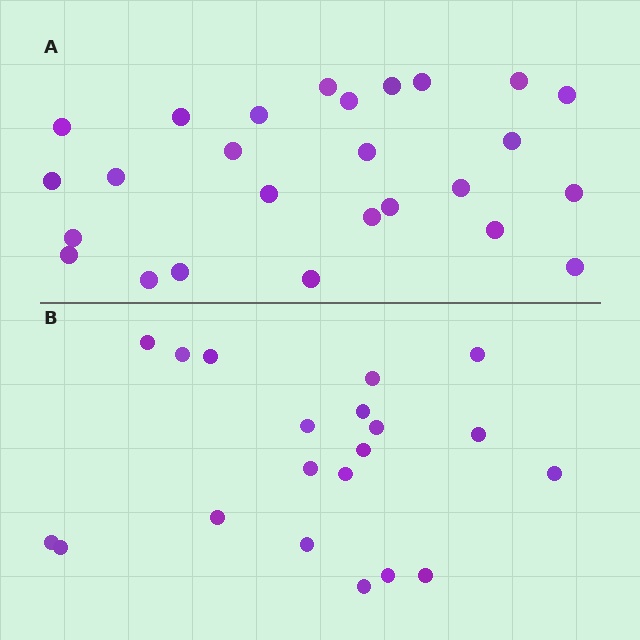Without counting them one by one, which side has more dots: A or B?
Region A (the top region) has more dots.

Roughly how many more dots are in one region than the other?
Region A has about 6 more dots than region B.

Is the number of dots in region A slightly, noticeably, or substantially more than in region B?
Region A has noticeably more, but not dramatically so. The ratio is roughly 1.3 to 1.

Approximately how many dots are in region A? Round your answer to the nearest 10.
About 30 dots. (The exact count is 26, which rounds to 30.)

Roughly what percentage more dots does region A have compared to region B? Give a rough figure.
About 30% more.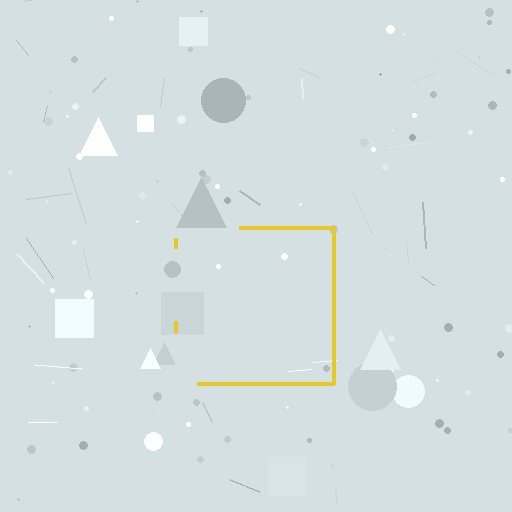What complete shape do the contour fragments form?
The contour fragments form a square.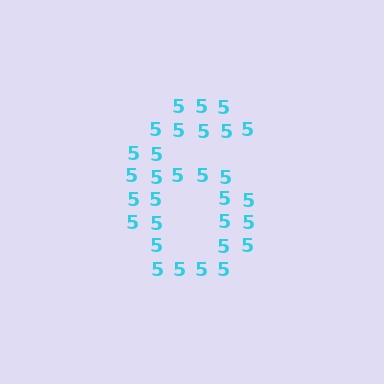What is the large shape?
The large shape is the digit 6.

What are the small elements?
The small elements are digit 5's.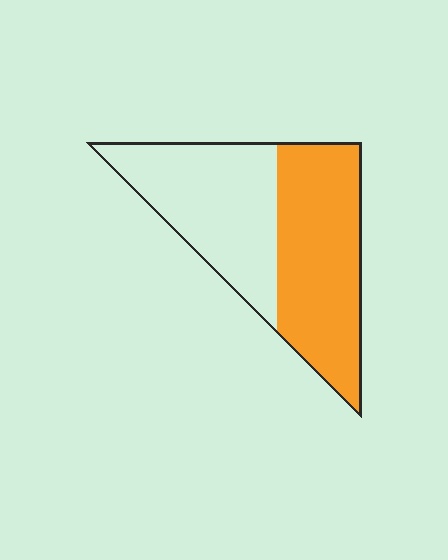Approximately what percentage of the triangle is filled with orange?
Approximately 50%.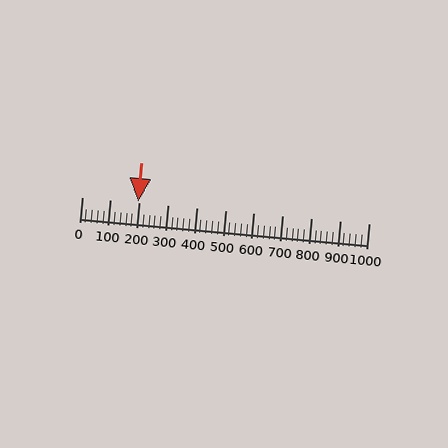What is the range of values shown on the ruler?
The ruler shows values from 0 to 1000.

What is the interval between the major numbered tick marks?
The major tick marks are spaced 100 units apart.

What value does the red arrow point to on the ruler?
The red arrow points to approximately 197.